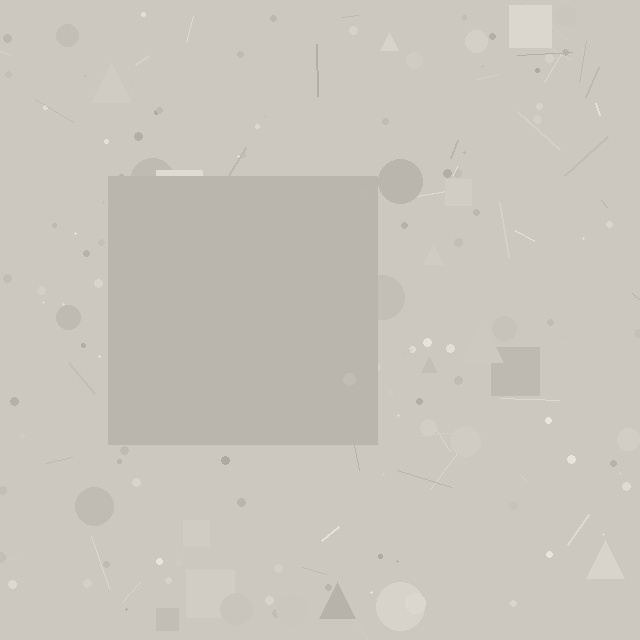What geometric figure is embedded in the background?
A square is embedded in the background.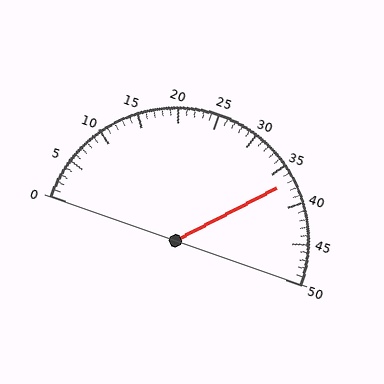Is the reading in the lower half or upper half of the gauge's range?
The reading is in the upper half of the range (0 to 50).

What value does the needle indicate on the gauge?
The needle indicates approximately 37.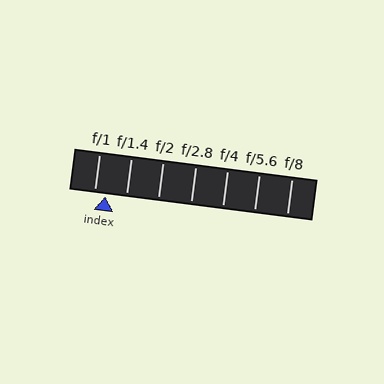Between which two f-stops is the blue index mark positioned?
The index mark is between f/1 and f/1.4.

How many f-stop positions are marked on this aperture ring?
There are 7 f-stop positions marked.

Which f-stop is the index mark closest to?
The index mark is closest to f/1.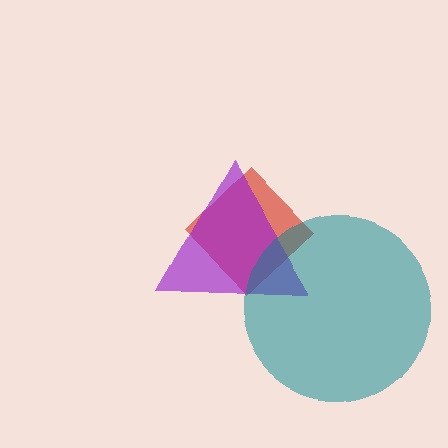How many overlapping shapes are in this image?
There are 3 overlapping shapes in the image.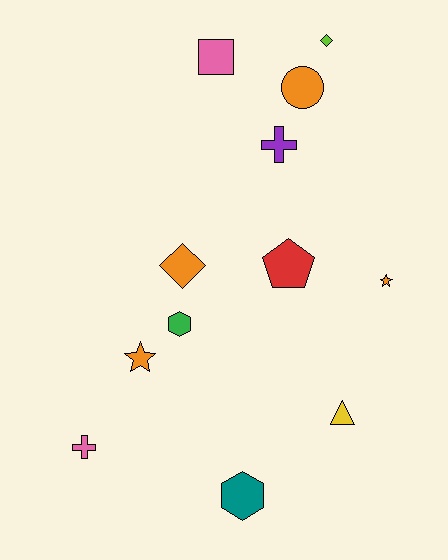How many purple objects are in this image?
There is 1 purple object.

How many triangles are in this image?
There is 1 triangle.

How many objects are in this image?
There are 12 objects.